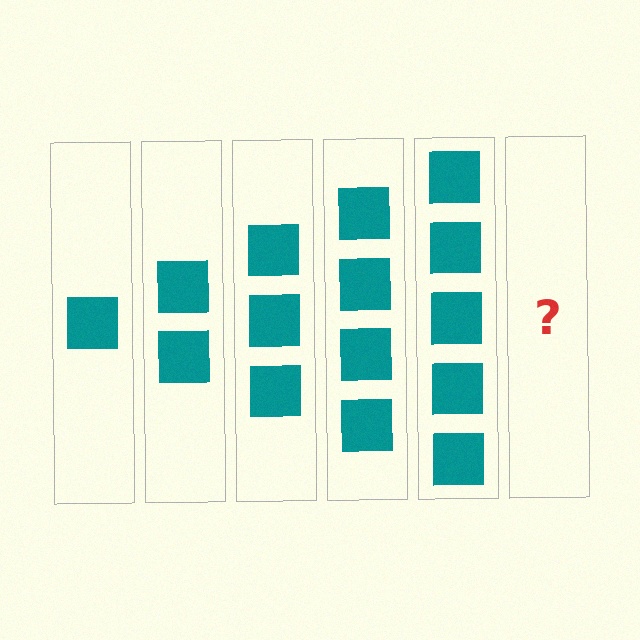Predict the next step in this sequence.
The next step is 6 squares.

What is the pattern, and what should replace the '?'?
The pattern is that each step adds one more square. The '?' should be 6 squares.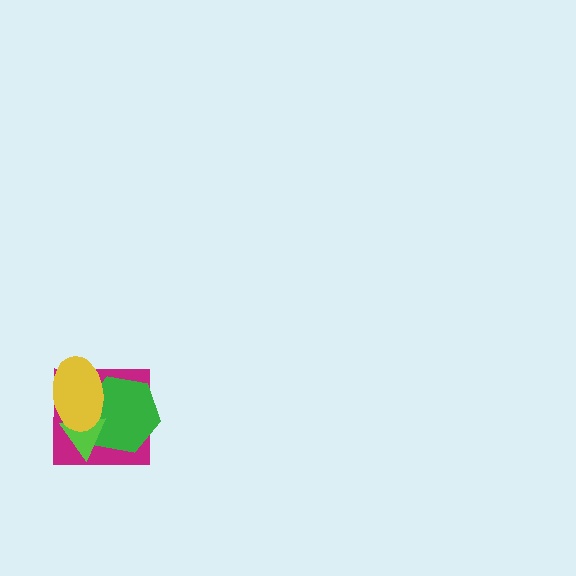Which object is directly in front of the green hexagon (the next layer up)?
The lime triangle is directly in front of the green hexagon.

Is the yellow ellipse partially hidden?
No, no other shape covers it.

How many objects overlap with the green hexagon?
3 objects overlap with the green hexagon.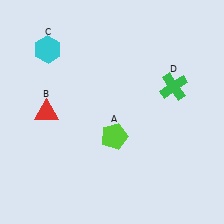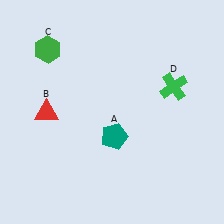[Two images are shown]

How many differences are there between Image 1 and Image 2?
There are 2 differences between the two images.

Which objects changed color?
A changed from lime to teal. C changed from cyan to green.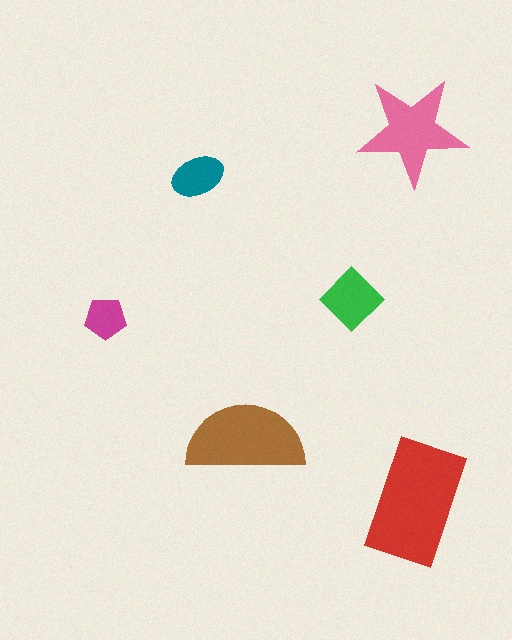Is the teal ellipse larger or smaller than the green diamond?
Smaller.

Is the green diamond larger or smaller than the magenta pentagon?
Larger.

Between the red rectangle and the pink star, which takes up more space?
The red rectangle.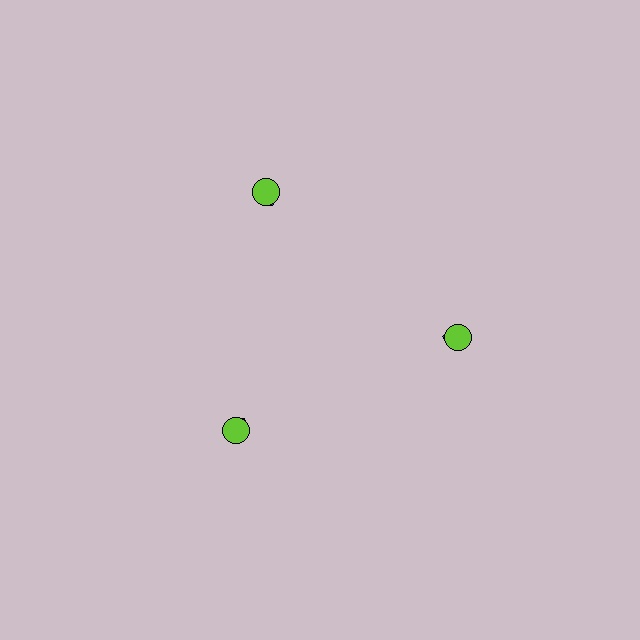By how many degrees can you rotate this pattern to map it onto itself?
The pattern maps onto itself every 120 degrees of rotation.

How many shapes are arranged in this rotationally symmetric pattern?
There are 6 shapes, arranged in 3 groups of 2.